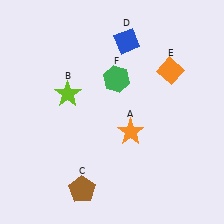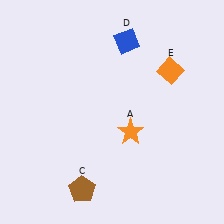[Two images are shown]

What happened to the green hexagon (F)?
The green hexagon (F) was removed in Image 2. It was in the top-right area of Image 1.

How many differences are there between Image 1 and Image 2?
There are 2 differences between the two images.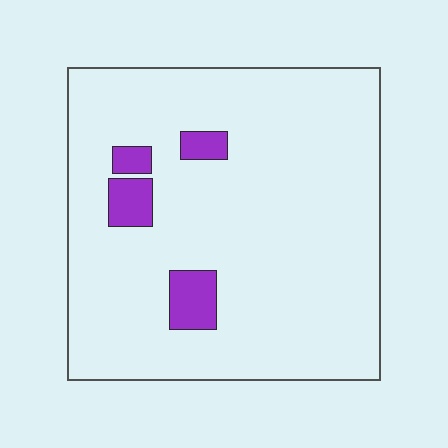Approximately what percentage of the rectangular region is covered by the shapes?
Approximately 10%.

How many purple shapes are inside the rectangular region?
4.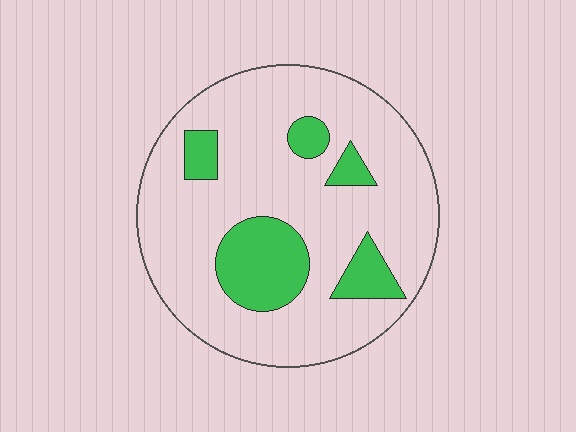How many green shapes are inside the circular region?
5.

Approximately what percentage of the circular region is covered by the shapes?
Approximately 20%.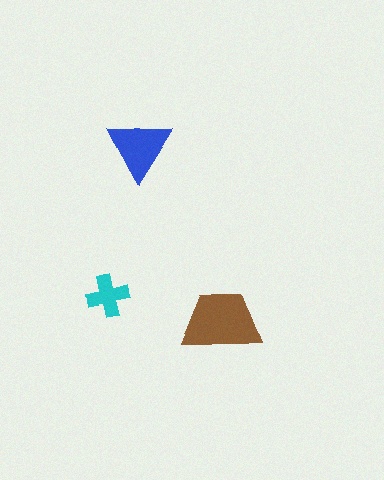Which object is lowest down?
The brown trapezoid is bottommost.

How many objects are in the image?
There are 3 objects in the image.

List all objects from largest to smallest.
The brown trapezoid, the blue triangle, the cyan cross.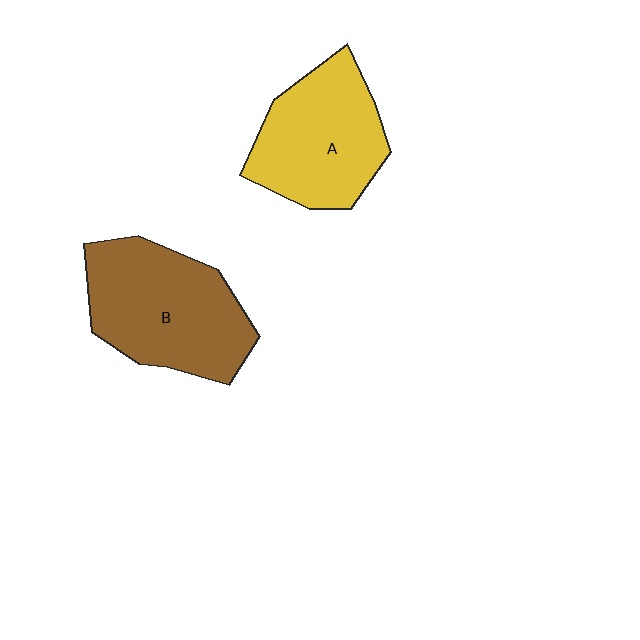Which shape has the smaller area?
Shape A (yellow).